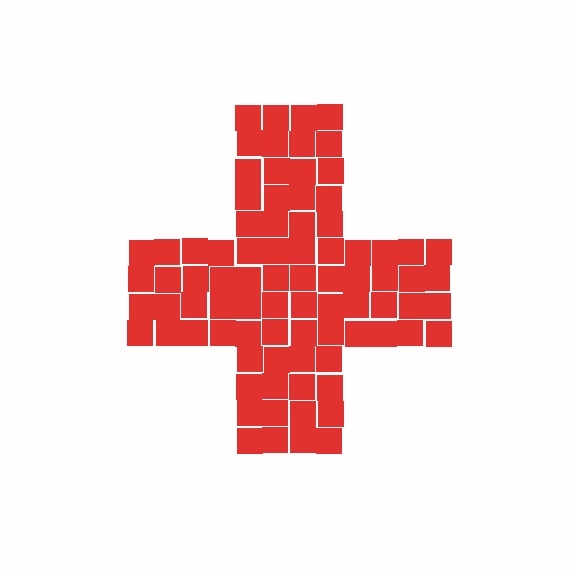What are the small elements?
The small elements are squares.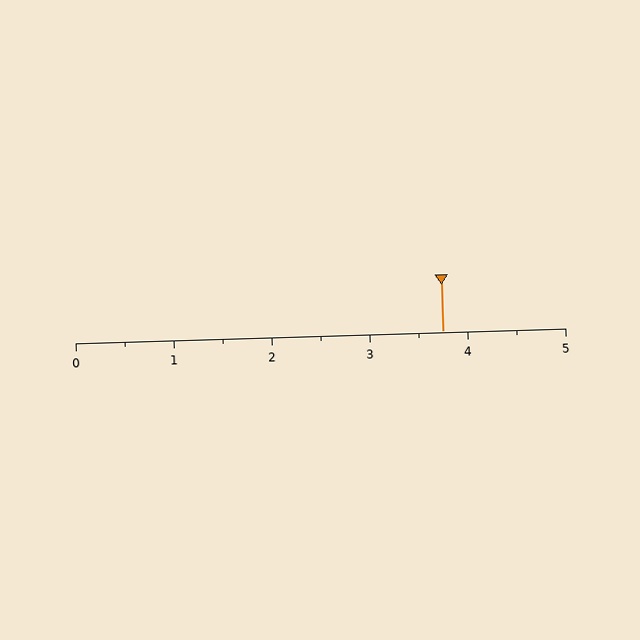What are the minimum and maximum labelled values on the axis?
The axis runs from 0 to 5.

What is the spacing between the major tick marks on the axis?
The major ticks are spaced 1 apart.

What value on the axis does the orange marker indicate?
The marker indicates approximately 3.8.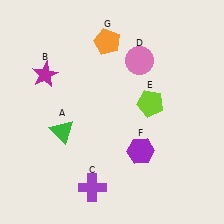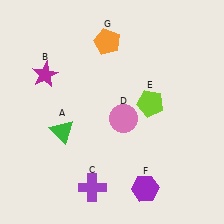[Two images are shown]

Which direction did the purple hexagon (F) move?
The purple hexagon (F) moved down.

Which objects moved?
The objects that moved are: the pink circle (D), the purple hexagon (F).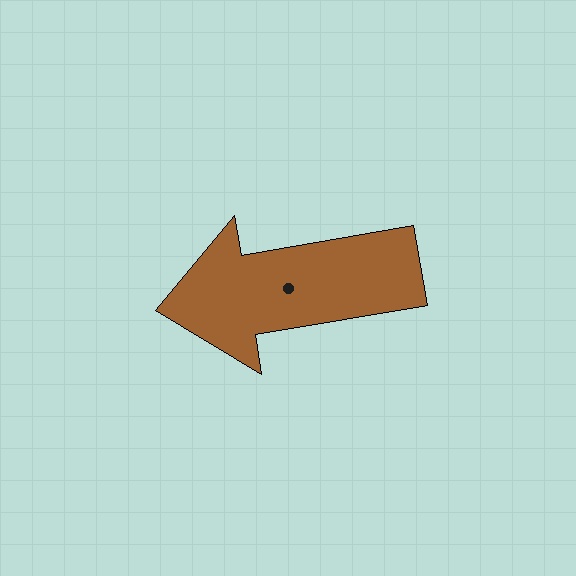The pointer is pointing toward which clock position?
Roughly 9 o'clock.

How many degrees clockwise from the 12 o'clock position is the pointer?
Approximately 260 degrees.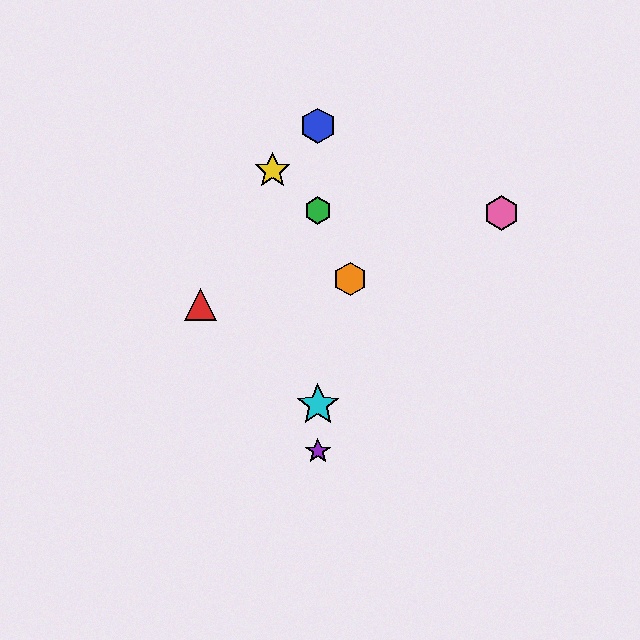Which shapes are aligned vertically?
The blue hexagon, the green hexagon, the purple star, the cyan star are aligned vertically.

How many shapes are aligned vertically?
4 shapes (the blue hexagon, the green hexagon, the purple star, the cyan star) are aligned vertically.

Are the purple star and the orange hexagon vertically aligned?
No, the purple star is at x≈318 and the orange hexagon is at x≈350.